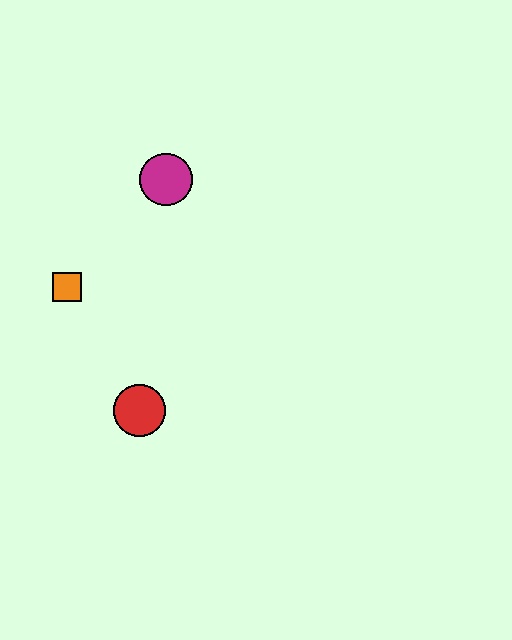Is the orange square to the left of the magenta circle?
Yes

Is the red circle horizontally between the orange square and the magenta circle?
Yes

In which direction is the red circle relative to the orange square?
The red circle is below the orange square.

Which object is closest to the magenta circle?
The orange square is closest to the magenta circle.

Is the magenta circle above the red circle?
Yes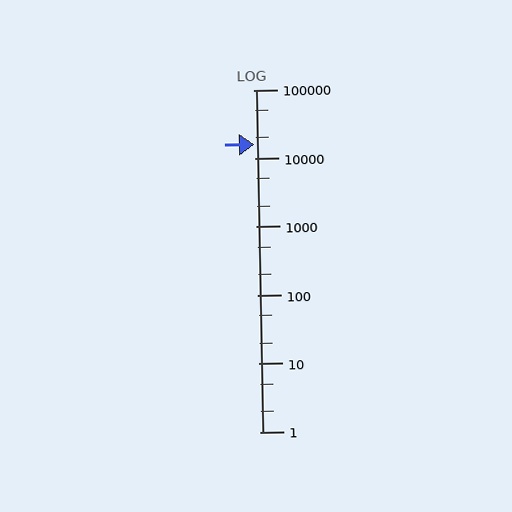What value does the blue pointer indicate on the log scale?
The pointer indicates approximately 16000.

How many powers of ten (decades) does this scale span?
The scale spans 5 decades, from 1 to 100000.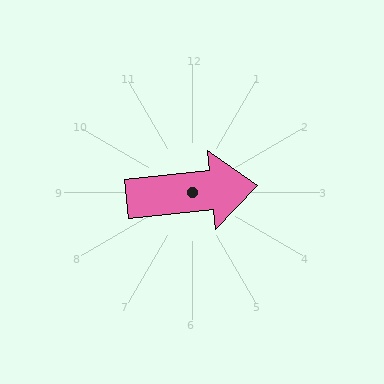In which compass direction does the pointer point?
East.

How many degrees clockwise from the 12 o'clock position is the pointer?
Approximately 84 degrees.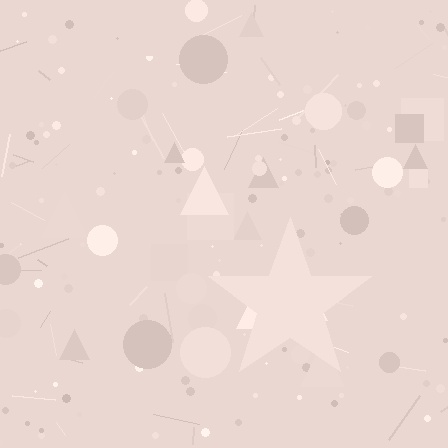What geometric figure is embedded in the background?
A star is embedded in the background.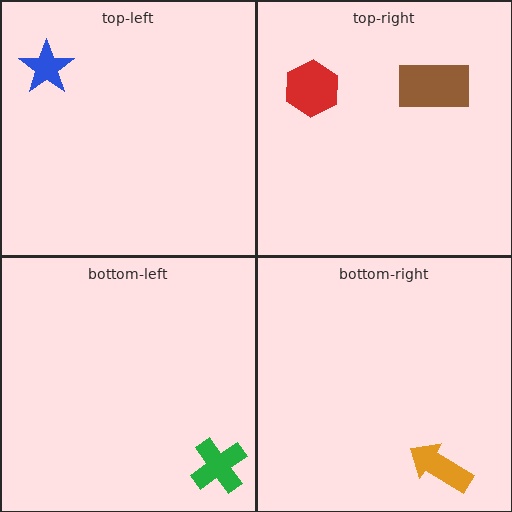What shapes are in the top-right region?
The red hexagon, the brown rectangle.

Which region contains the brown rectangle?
The top-right region.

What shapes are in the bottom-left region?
The green cross.